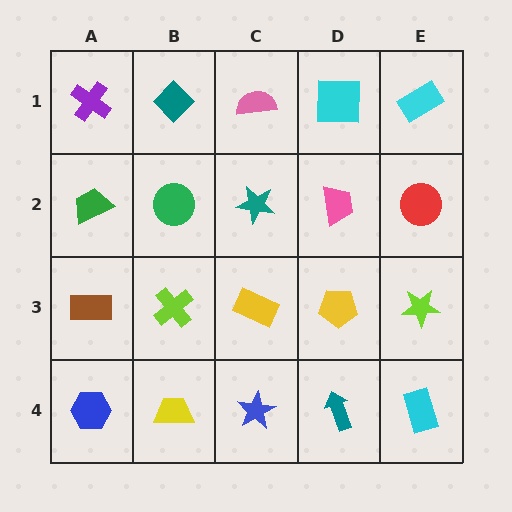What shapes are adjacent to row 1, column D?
A pink trapezoid (row 2, column D), a pink semicircle (row 1, column C), a cyan rectangle (row 1, column E).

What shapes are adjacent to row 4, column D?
A yellow pentagon (row 3, column D), a blue star (row 4, column C), a cyan rectangle (row 4, column E).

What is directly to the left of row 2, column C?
A green circle.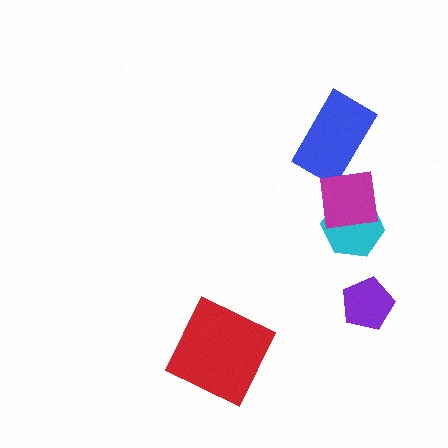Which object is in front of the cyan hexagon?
The magenta square is in front of the cyan hexagon.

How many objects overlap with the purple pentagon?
0 objects overlap with the purple pentagon.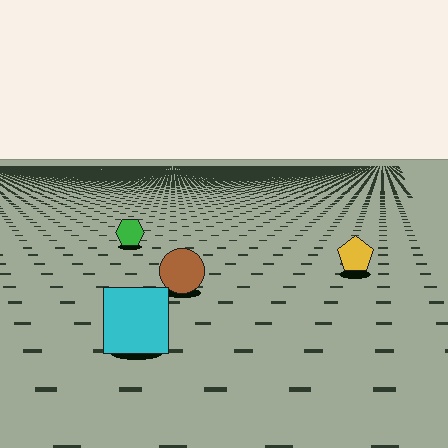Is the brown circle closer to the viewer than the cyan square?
No. The cyan square is closer — you can tell from the texture gradient: the ground texture is coarser near it.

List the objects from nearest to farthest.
From nearest to farthest: the cyan square, the brown circle, the yellow pentagon, the green hexagon.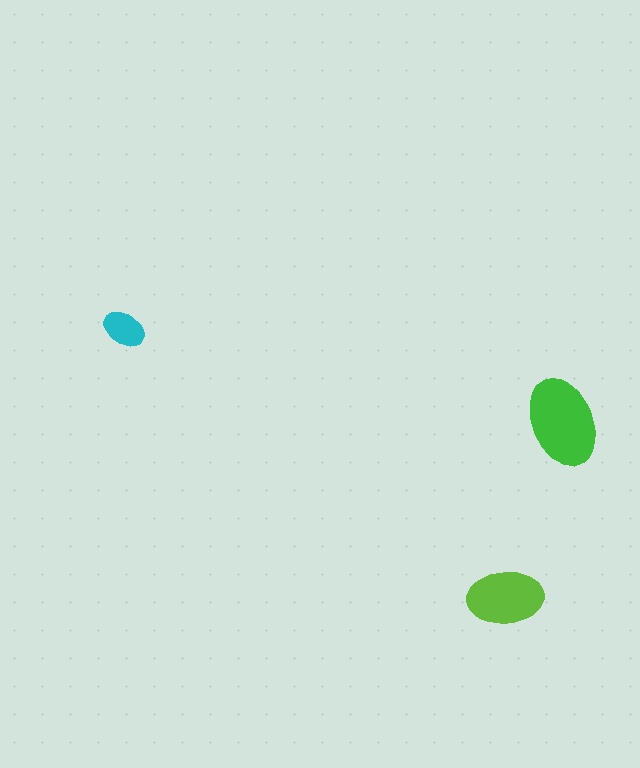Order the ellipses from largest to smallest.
the green one, the lime one, the cyan one.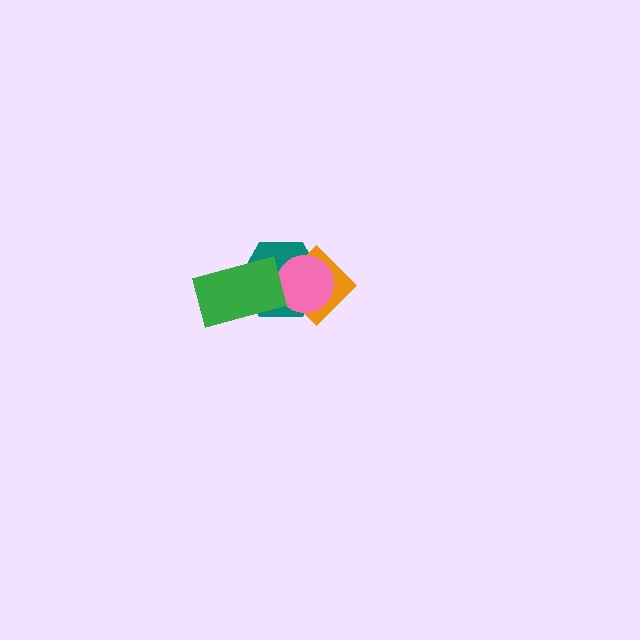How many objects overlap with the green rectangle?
1 object overlaps with the green rectangle.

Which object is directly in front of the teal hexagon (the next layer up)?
The orange diamond is directly in front of the teal hexagon.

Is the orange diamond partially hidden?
Yes, it is partially covered by another shape.